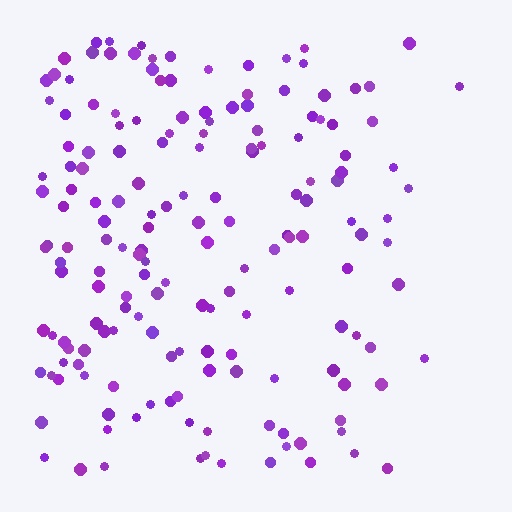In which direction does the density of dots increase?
From right to left, with the left side densest.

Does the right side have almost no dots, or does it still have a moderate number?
Still a moderate number, just noticeably fewer than the left.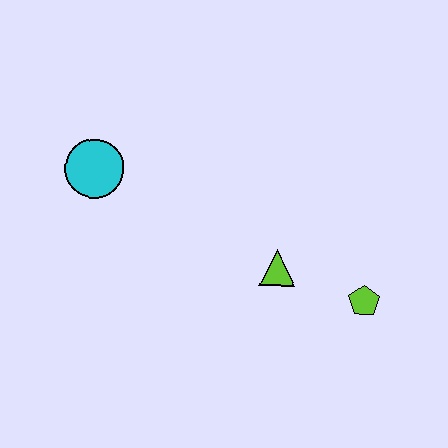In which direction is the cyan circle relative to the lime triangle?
The cyan circle is to the left of the lime triangle.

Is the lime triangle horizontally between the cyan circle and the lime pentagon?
Yes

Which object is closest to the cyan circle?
The lime triangle is closest to the cyan circle.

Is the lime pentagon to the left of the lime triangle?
No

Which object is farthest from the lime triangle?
The cyan circle is farthest from the lime triangle.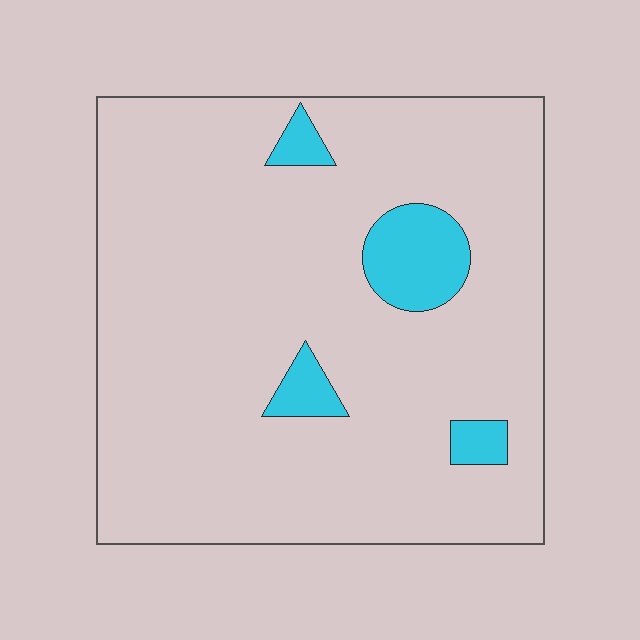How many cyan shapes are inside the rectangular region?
4.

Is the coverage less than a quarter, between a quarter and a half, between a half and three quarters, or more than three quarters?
Less than a quarter.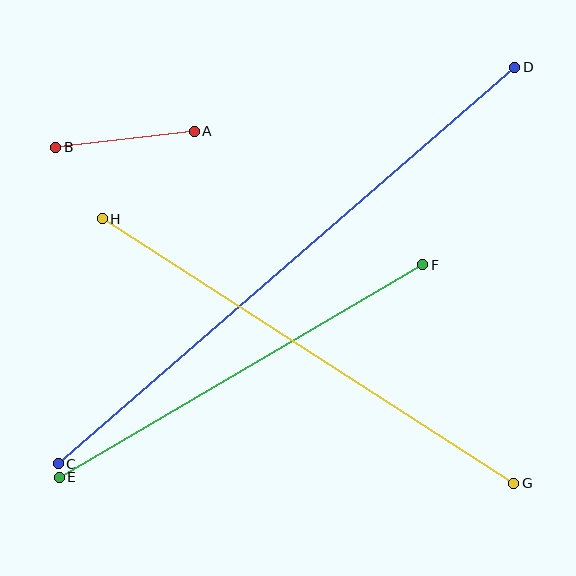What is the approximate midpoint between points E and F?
The midpoint is at approximately (241, 371) pixels.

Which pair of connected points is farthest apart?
Points C and D are farthest apart.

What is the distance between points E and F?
The distance is approximately 421 pixels.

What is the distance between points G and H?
The distance is approximately 489 pixels.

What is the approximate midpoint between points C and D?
The midpoint is at approximately (287, 265) pixels.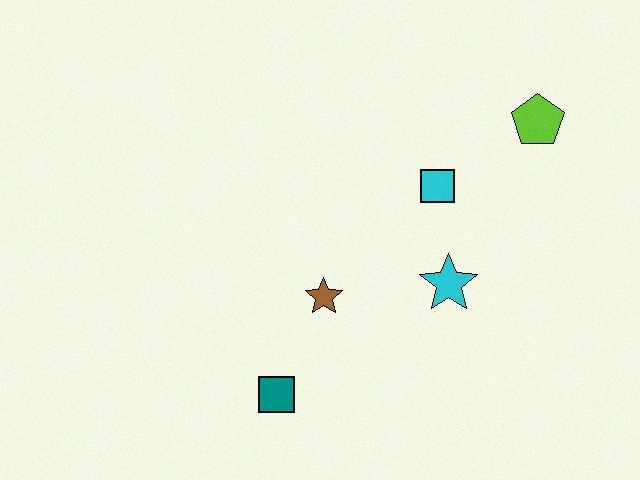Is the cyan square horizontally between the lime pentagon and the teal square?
Yes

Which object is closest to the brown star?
The teal square is closest to the brown star.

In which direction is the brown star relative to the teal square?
The brown star is above the teal square.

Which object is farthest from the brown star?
The lime pentagon is farthest from the brown star.